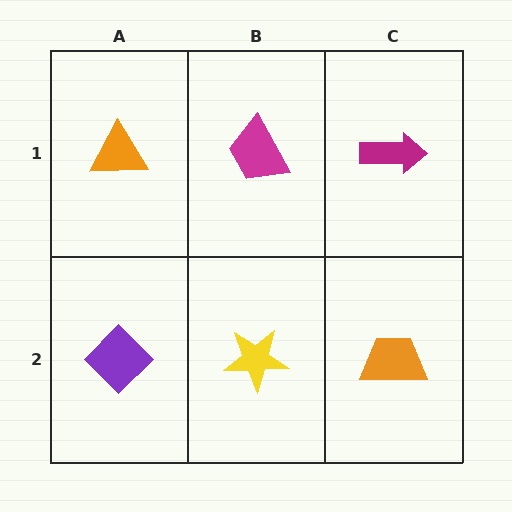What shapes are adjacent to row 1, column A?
A purple diamond (row 2, column A), a magenta trapezoid (row 1, column B).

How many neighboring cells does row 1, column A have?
2.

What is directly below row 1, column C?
An orange trapezoid.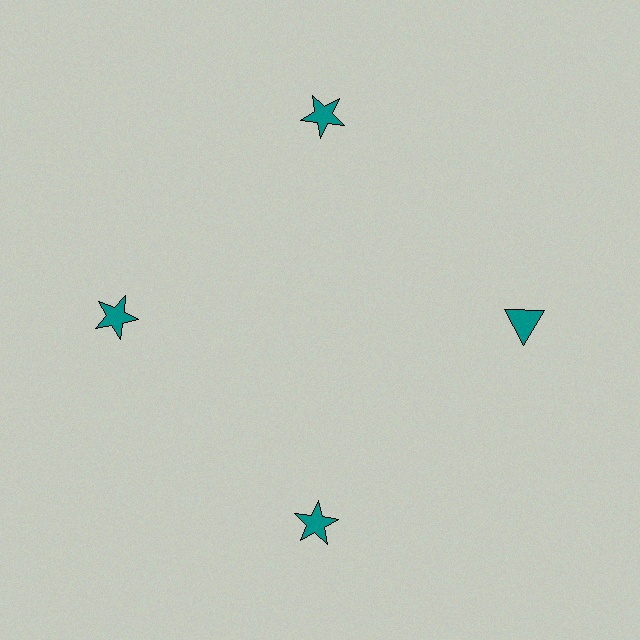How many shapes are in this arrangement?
There are 4 shapes arranged in a ring pattern.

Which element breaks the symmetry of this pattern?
The teal triangle at roughly the 3 o'clock position breaks the symmetry. All other shapes are teal stars.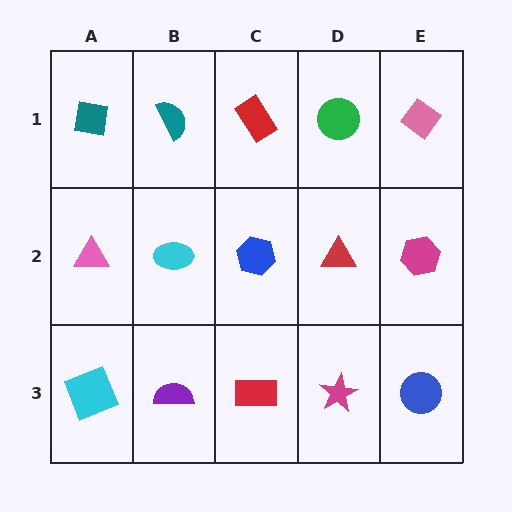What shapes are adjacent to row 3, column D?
A red triangle (row 2, column D), a red rectangle (row 3, column C), a blue circle (row 3, column E).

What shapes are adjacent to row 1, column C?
A blue hexagon (row 2, column C), a teal semicircle (row 1, column B), a green circle (row 1, column D).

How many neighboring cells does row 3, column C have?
3.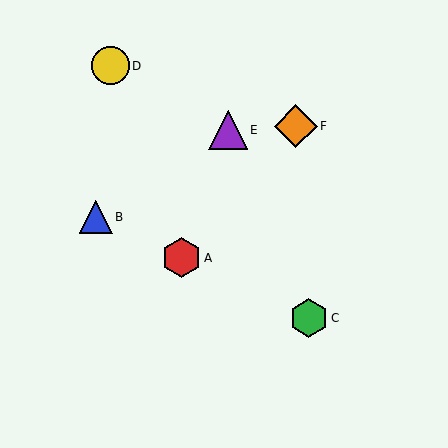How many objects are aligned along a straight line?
3 objects (A, B, C) are aligned along a straight line.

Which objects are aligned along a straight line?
Objects A, B, C are aligned along a straight line.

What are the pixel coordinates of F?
Object F is at (296, 126).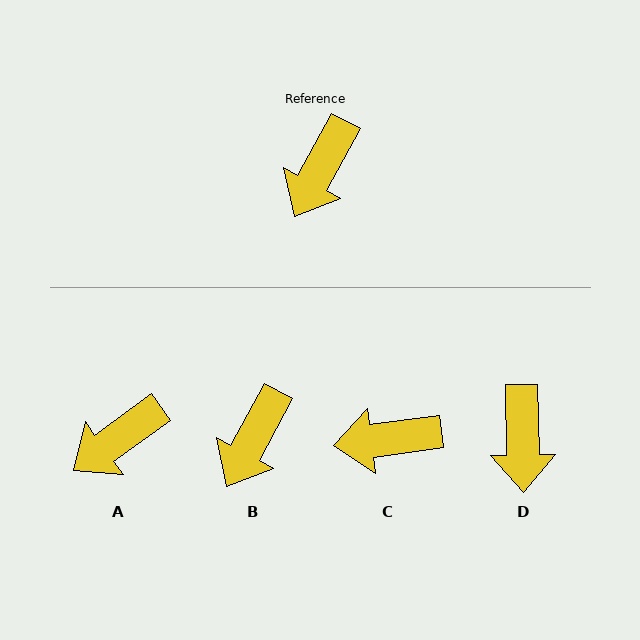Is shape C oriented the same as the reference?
No, it is off by about 54 degrees.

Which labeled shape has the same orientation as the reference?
B.